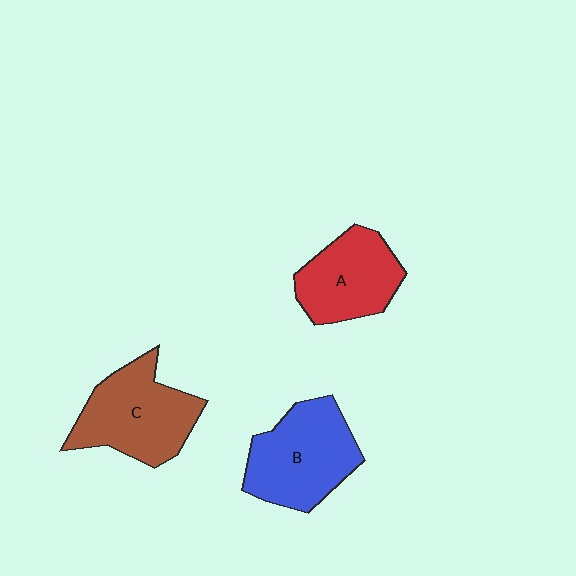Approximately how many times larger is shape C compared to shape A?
Approximately 1.2 times.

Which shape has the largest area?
Shape B (blue).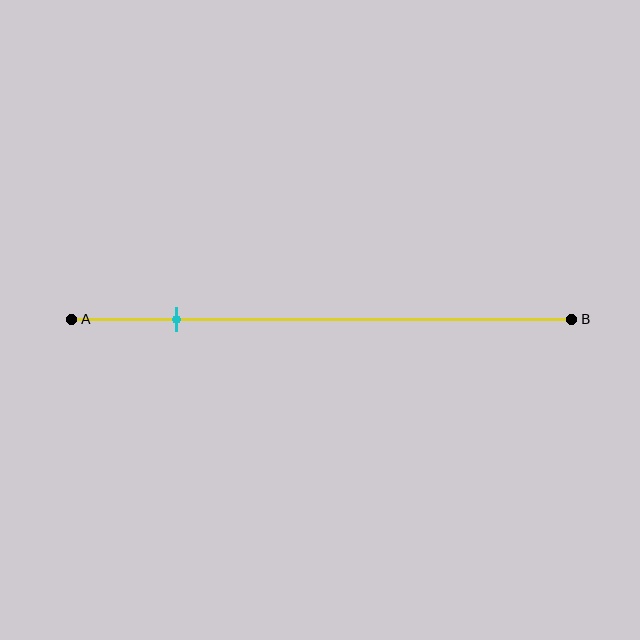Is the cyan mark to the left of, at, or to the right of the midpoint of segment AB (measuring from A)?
The cyan mark is to the left of the midpoint of segment AB.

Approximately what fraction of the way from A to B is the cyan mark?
The cyan mark is approximately 20% of the way from A to B.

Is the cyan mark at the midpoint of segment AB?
No, the mark is at about 20% from A, not at the 50% midpoint.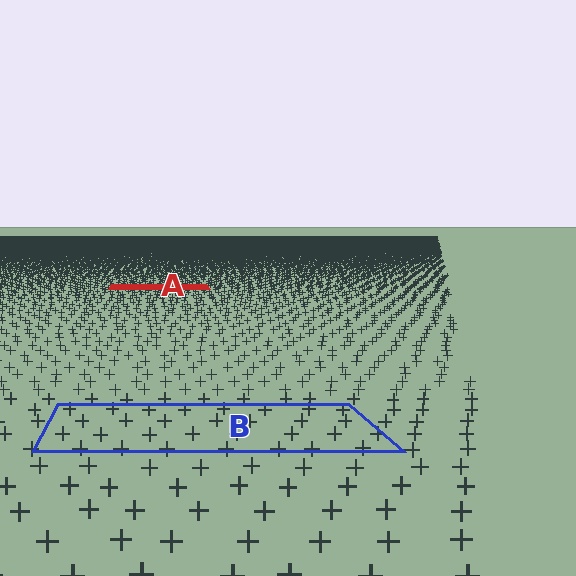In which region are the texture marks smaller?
The texture marks are smaller in region A, because it is farther away.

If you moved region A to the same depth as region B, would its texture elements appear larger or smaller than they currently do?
They would appear larger. At a closer depth, the same texture elements are projected at a bigger on-screen size.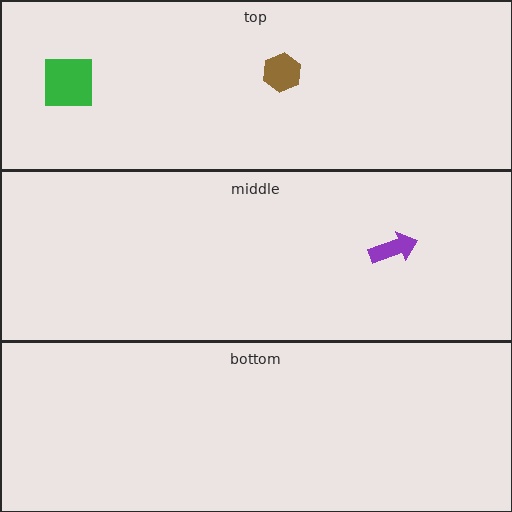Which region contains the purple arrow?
The middle region.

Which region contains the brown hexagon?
The top region.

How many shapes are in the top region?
2.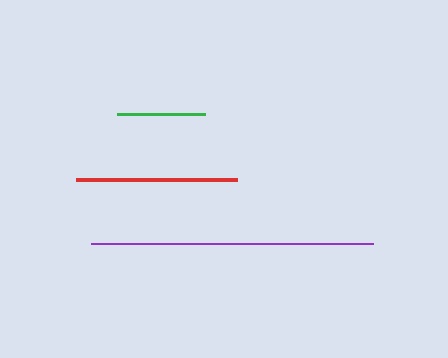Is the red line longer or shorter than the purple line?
The purple line is longer than the red line.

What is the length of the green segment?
The green segment is approximately 88 pixels long.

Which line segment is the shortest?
The green line is the shortest at approximately 88 pixels.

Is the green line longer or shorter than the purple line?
The purple line is longer than the green line.